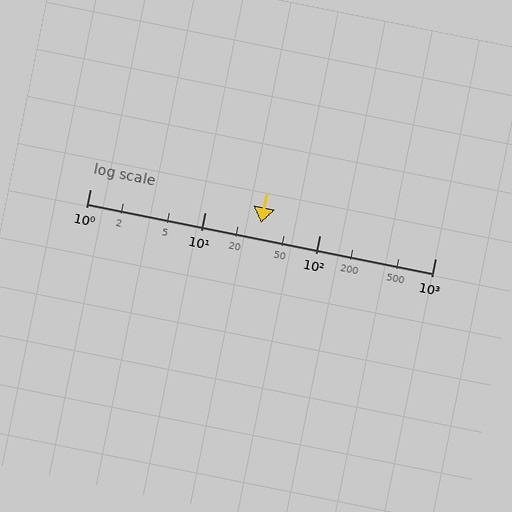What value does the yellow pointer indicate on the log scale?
The pointer indicates approximately 31.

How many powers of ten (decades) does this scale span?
The scale spans 3 decades, from 1 to 1000.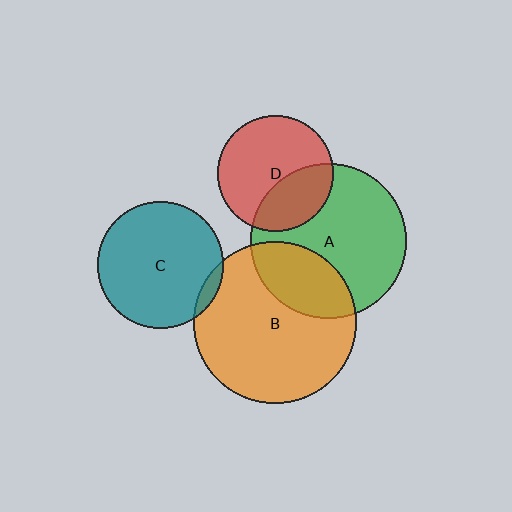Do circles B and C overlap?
Yes.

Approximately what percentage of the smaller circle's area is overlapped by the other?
Approximately 5%.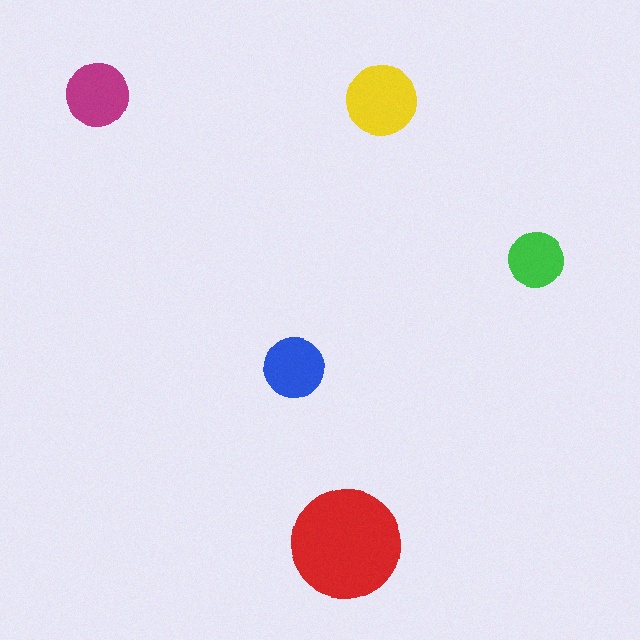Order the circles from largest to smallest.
the red one, the yellow one, the magenta one, the blue one, the green one.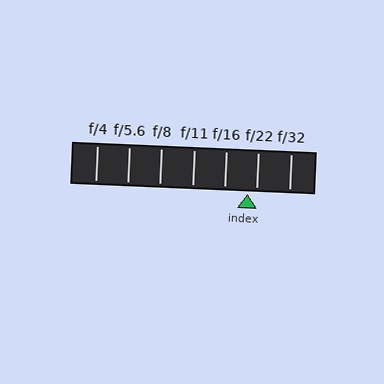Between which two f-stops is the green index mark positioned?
The index mark is between f/16 and f/22.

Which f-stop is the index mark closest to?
The index mark is closest to f/22.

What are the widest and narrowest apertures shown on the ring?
The widest aperture shown is f/4 and the narrowest is f/32.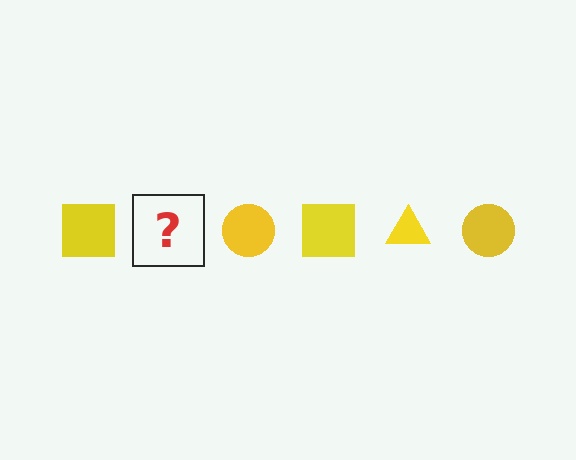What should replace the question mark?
The question mark should be replaced with a yellow triangle.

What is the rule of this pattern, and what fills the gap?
The rule is that the pattern cycles through square, triangle, circle shapes in yellow. The gap should be filled with a yellow triangle.